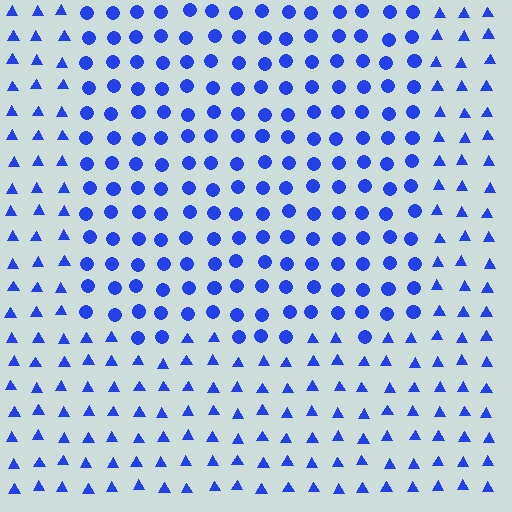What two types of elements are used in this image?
The image uses circles inside the rectangle region and triangles outside it.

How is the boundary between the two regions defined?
The boundary is defined by a change in element shape: circles inside vs. triangles outside. All elements share the same color and spacing.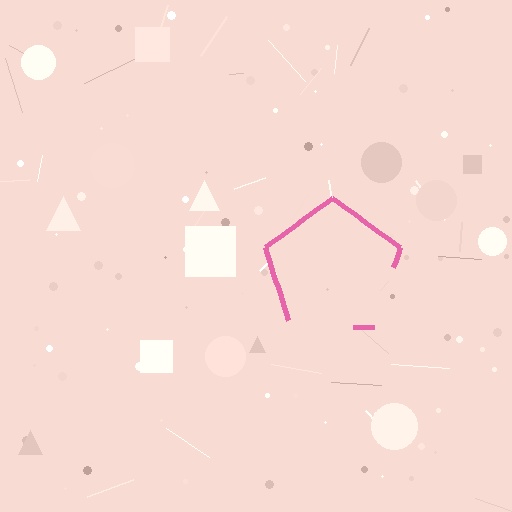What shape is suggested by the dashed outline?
The dashed outline suggests a pentagon.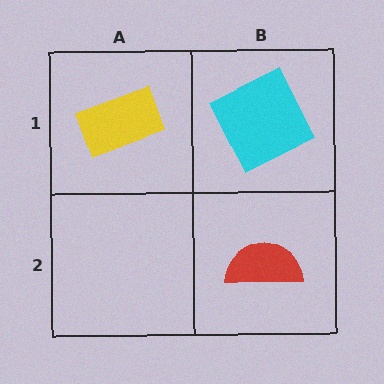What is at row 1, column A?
A yellow rectangle.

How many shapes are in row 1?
2 shapes.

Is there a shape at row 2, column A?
No, that cell is empty.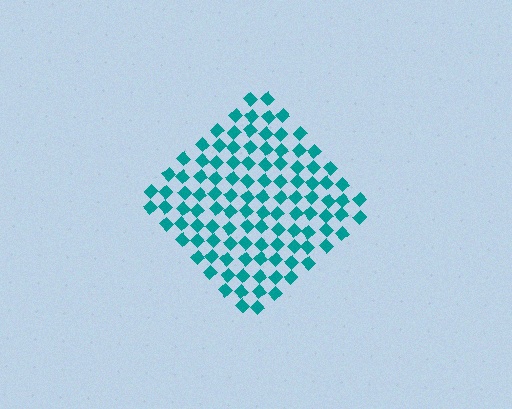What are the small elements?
The small elements are diamonds.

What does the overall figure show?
The overall figure shows a diamond.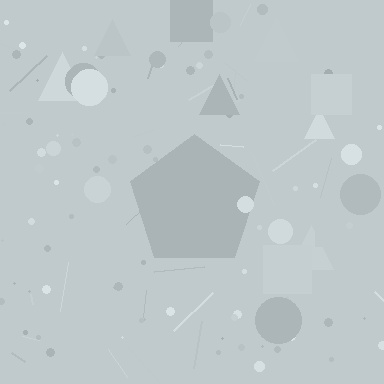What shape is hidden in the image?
A pentagon is hidden in the image.